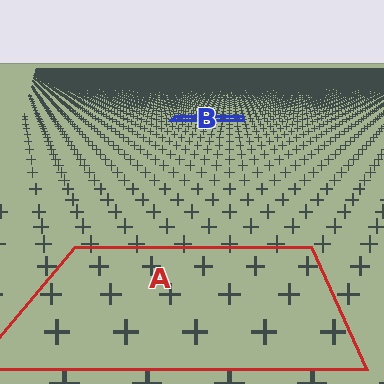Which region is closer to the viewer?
Region A is closer. The texture elements there are larger and more spread out.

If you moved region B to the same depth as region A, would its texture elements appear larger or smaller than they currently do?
They would appear larger. At a closer depth, the same texture elements are projected at a bigger on-screen size.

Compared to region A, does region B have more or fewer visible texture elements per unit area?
Region B has more texture elements per unit area — they are packed more densely because it is farther away.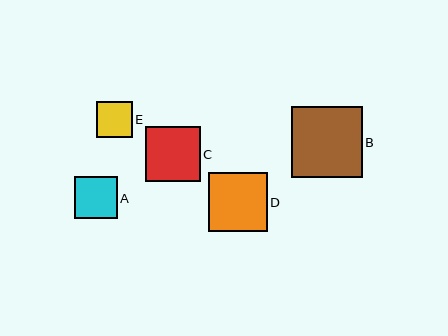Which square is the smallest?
Square E is the smallest with a size of approximately 36 pixels.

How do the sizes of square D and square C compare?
Square D and square C are approximately the same size.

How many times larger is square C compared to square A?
Square C is approximately 1.3 times the size of square A.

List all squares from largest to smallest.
From largest to smallest: B, D, C, A, E.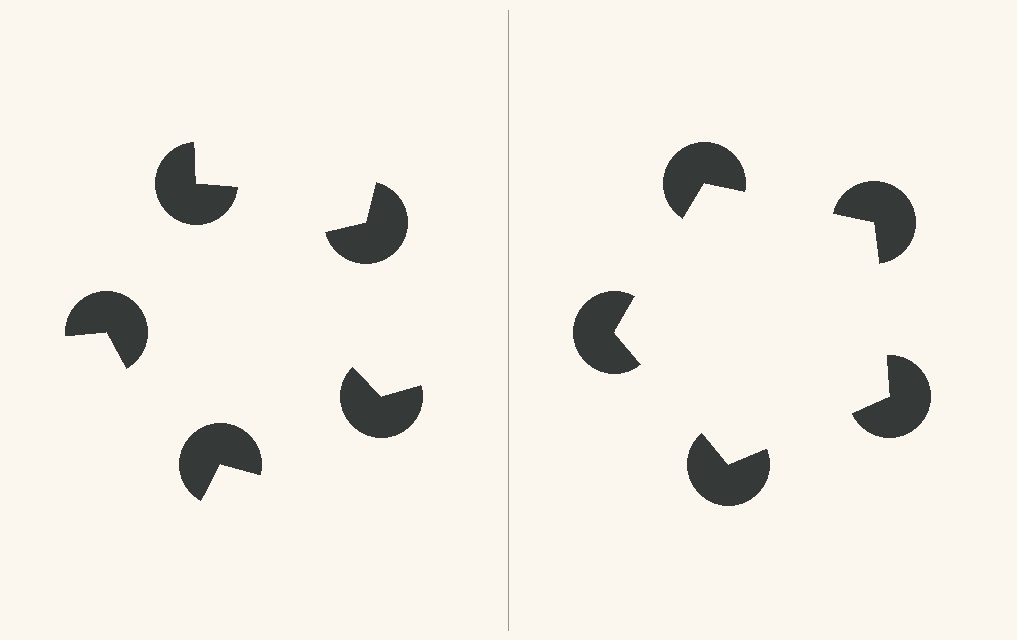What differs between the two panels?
The pac-man discs are positioned identically on both sides; only the wedge orientations differ. On the right they align to a pentagon; on the left they are misaligned.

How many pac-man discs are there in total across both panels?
10 — 5 on each side.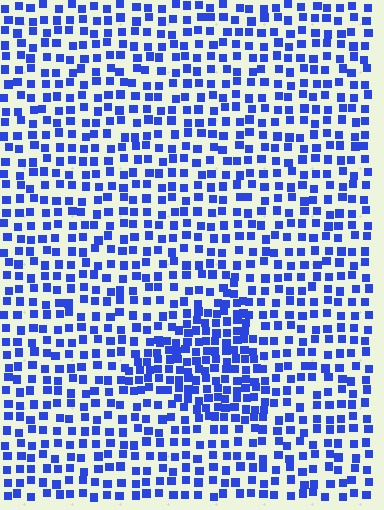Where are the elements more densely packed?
The elements are more densely packed inside the triangle boundary.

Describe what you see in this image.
The image contains small blue elements arranged at two different densities. A triangle-shaped region is visible where the elements are more densely packed than the surrounding area.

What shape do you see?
I see a triangle.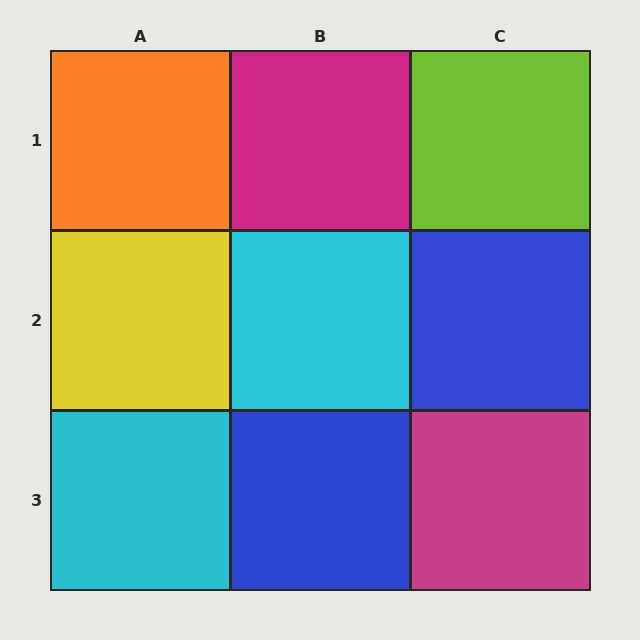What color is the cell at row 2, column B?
Cyan.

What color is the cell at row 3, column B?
Blue.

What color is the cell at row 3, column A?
Cyan.